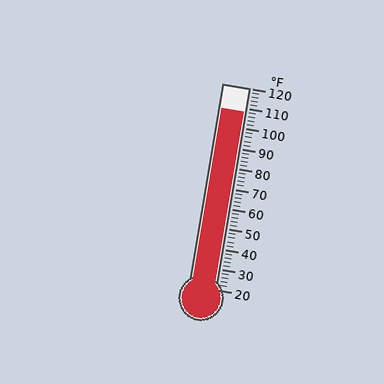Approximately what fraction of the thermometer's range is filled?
The thermometer is filled to approximately 90% of its range.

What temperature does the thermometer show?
The thermometer shows approximately 108°F.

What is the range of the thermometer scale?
The thermometer scale ranges from 20°F to 120°F.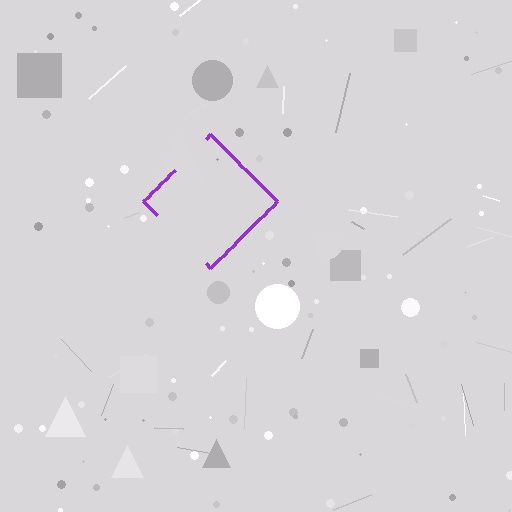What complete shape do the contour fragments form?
The contour fragments form a diamond.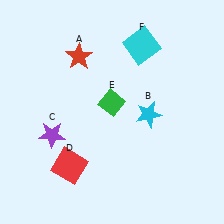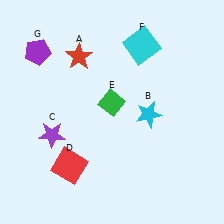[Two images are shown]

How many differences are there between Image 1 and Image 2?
There is 1 difference between the two images.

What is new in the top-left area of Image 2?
A purple pentagon (G) was added in the top-left area of Image 2.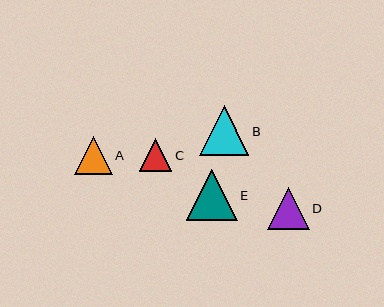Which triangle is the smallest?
Triangle C is the smallest with a size of approximately 32 pixels.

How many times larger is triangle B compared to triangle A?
Triangle B is approximately 1.3 times the size of triangle A.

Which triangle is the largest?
Triangle E is the largest with a size of approximately 51 pixels.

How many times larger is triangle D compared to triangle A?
Triangle D is approximately 1.1 times the size of triangle A.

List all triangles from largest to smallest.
From largest to smallest: E, B, D, A, C.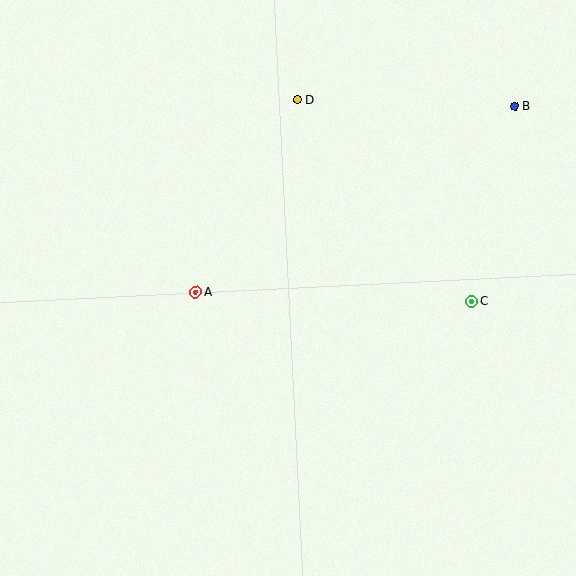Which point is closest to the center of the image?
Point A at (196, 292) is closest to the center.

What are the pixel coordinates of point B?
Point B is at (514, 106).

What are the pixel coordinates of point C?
Point C is at (472, 302).